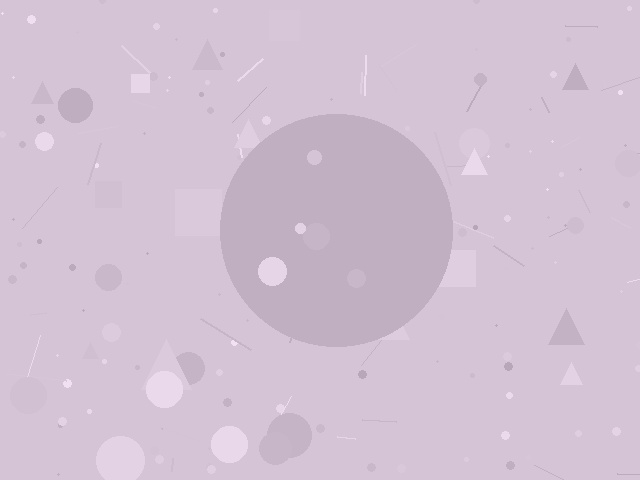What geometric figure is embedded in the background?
A circle is embedded in the background.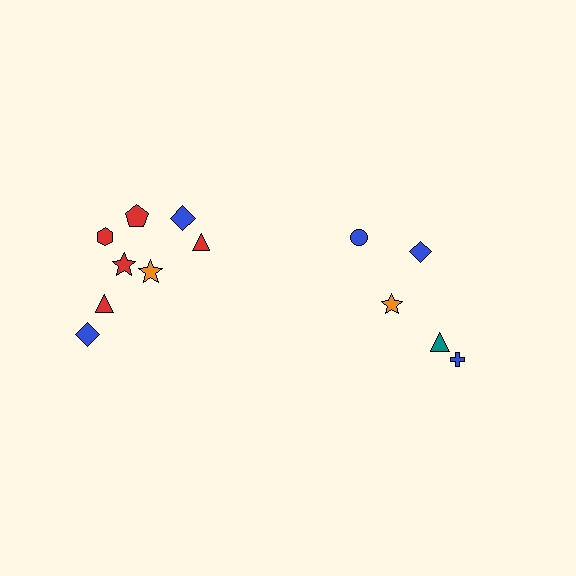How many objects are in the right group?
There are 5 objects.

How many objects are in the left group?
There are 8 objects.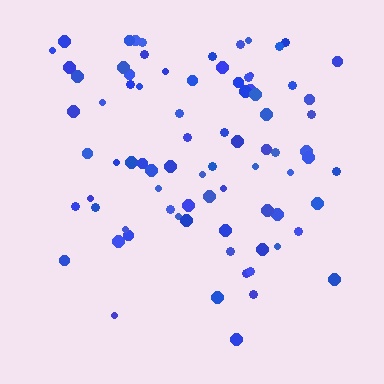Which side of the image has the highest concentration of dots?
The top.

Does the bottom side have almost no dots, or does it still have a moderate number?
Still a moderate number, just noticeably fewer than the top.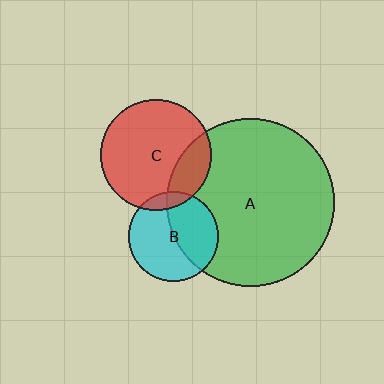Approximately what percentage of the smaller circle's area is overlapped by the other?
Approximately 45%.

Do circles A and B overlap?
Yes.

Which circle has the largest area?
Circle A (green).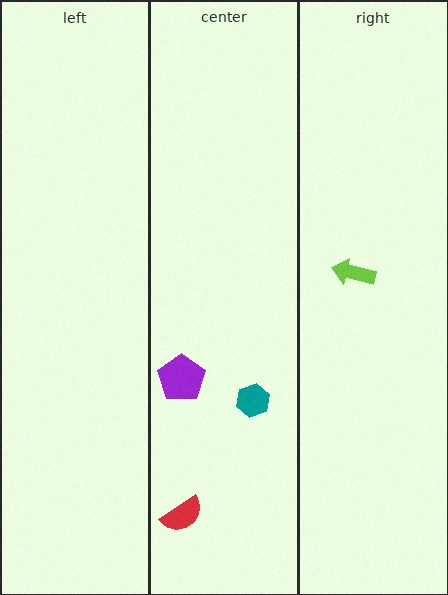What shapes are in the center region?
The red semicircle, the teal hexagon, the purple pentagon.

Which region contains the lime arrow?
The right region.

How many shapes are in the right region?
1.